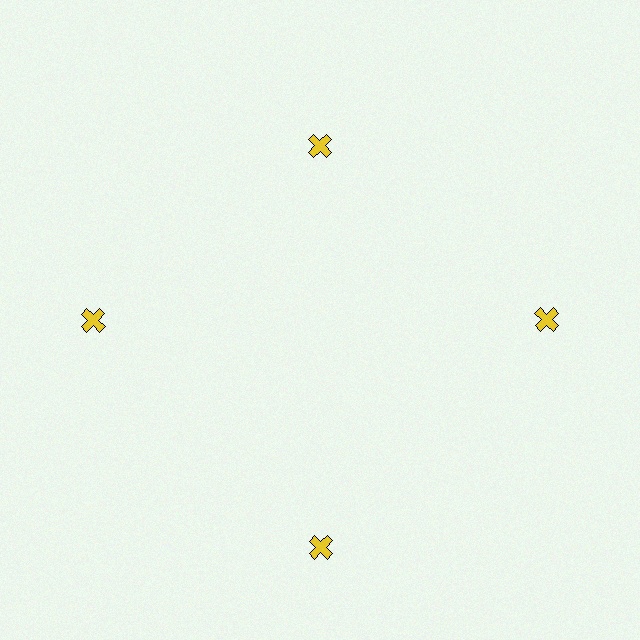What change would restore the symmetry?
The symmetry would be restored by moving it outward, back onto the ring so that all 4 crosses sit at equal angles and equal distance from the center.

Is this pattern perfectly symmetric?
No. The 4 yellow crosses are arranged in a ring, but one element near the 12 o'clock position is pulled inward toward the center, breaking the 4-fold rotational symmetry.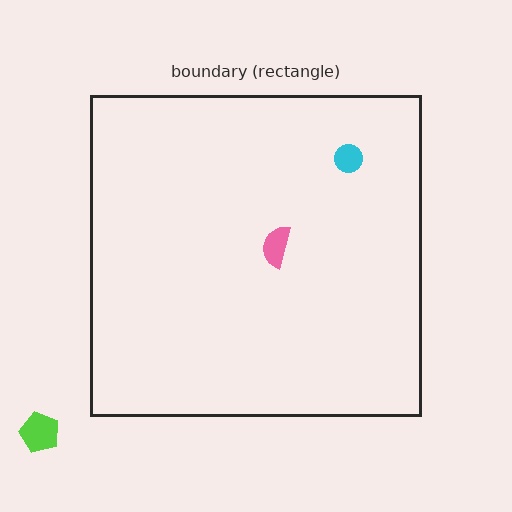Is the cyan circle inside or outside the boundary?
Inside.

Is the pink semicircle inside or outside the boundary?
Inside.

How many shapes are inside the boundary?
2 inside, 1 outside.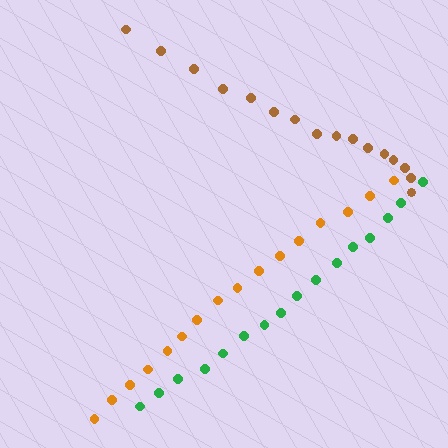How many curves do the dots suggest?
There are 3 distinct paths.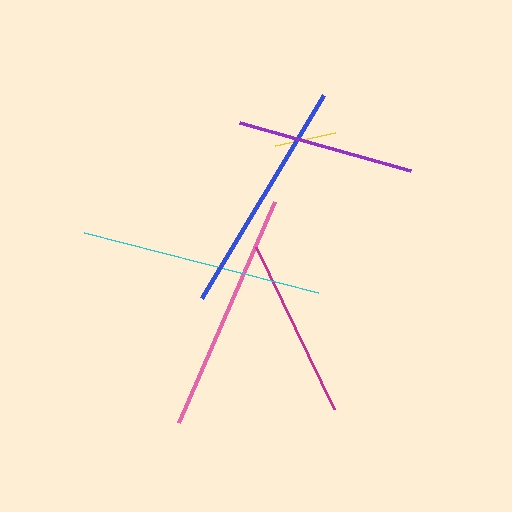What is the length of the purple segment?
The purple segment is approximately 177 pixels long.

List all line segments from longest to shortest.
From longest to shortest: cyan, pink, blue, magenta, purple, yellow.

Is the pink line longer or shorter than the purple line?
The pink line is longer than the purple line.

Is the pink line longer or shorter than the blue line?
The pink line is longer than the blue line.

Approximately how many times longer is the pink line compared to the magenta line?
The pink line is approximately 1.3 times the length of the magenta line.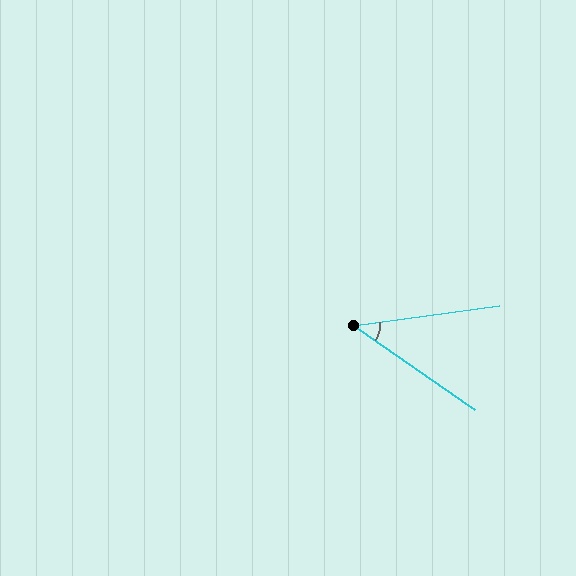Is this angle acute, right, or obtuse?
It is acute.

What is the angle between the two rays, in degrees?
Approximately 42 degrees.